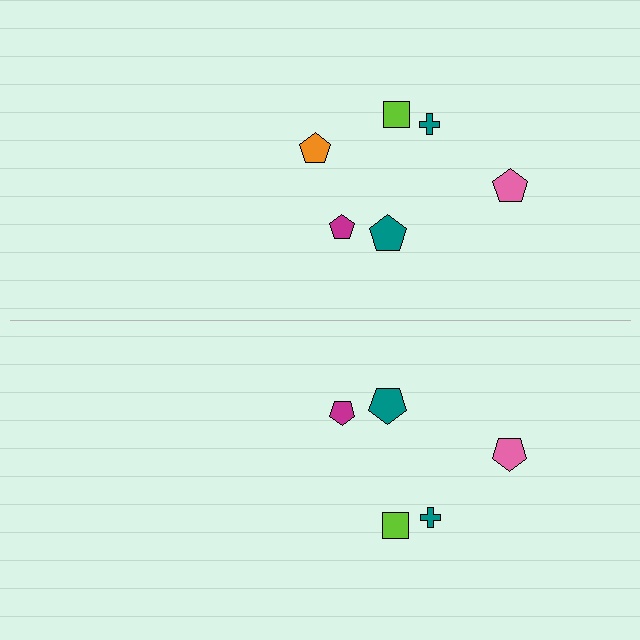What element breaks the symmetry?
A orange pentagon is missing from the bottom side.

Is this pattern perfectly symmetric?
No, the pattern is not perfectly symmetric. A orange pentagon is missing from the bottom side.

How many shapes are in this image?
There are 11 shapes in this image.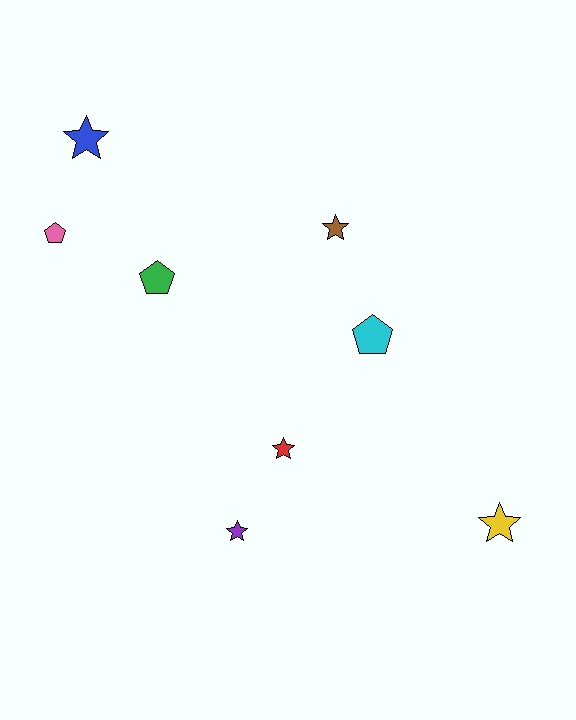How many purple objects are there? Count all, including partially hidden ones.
There is 1 purple object.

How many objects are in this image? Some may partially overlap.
There are 8 objects.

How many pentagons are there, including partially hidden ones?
There are 3 pentagons.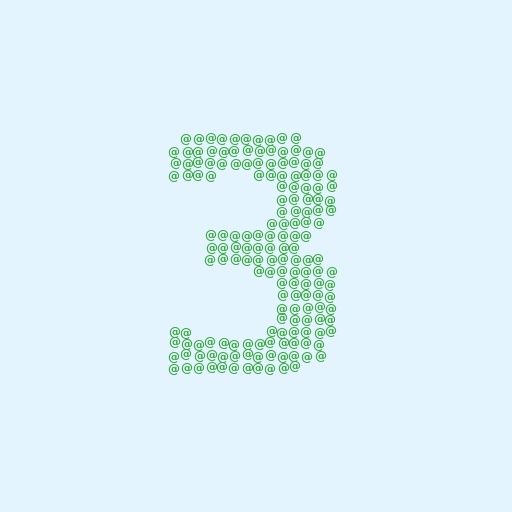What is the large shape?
The large shape is the digit 3.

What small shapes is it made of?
It is made of small at signs.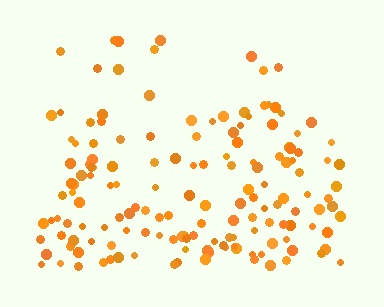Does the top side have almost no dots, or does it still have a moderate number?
Still a moderate number, just noticeably fewer than the bottom.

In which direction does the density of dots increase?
From top to bottom, with the bottom side densest.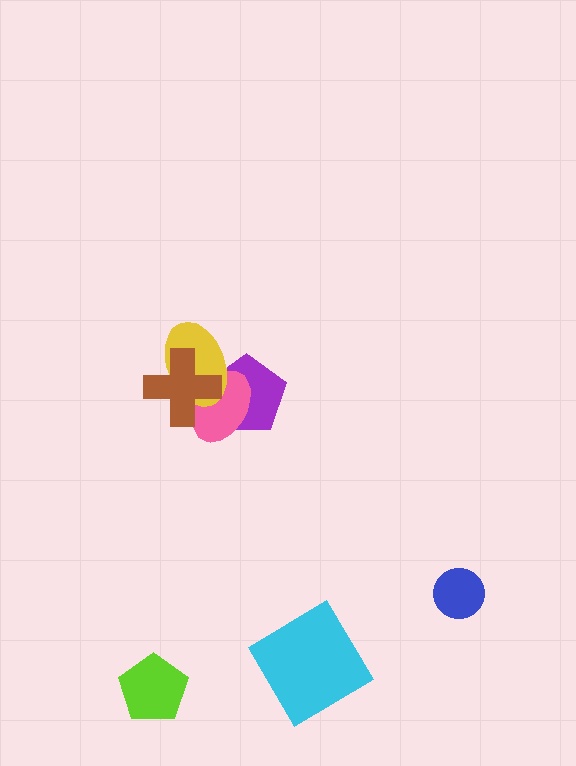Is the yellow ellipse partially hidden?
Yes, it is partially covered by another shape.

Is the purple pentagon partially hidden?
Yes, it is partially covered by another shape.